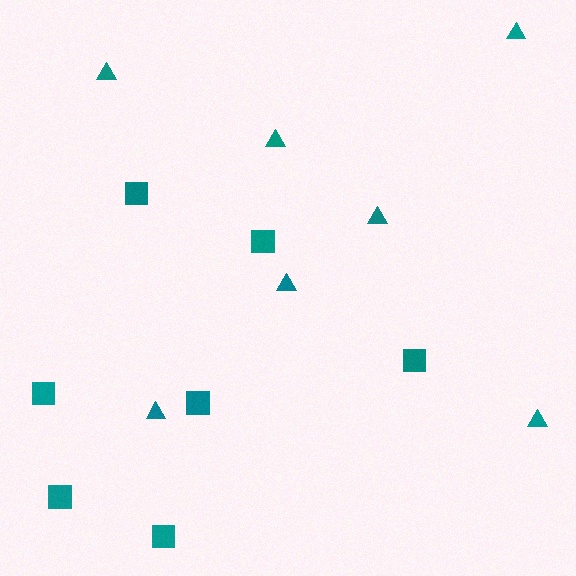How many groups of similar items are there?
There are 2 groups: one group of triangles (7) and one group of squares (7).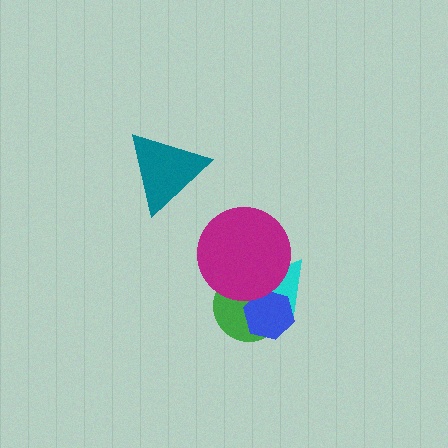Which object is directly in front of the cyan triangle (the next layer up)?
The blue hexagon is directly in front of the cyan triangle.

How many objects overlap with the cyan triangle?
3 objects overlap with the cyan triangle.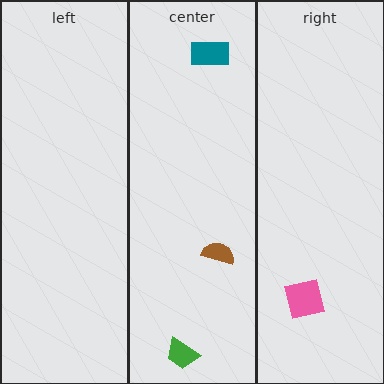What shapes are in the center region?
The green trapezoid, the teal rectangle, the brown semicircle.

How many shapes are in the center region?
3.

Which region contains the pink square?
The right region.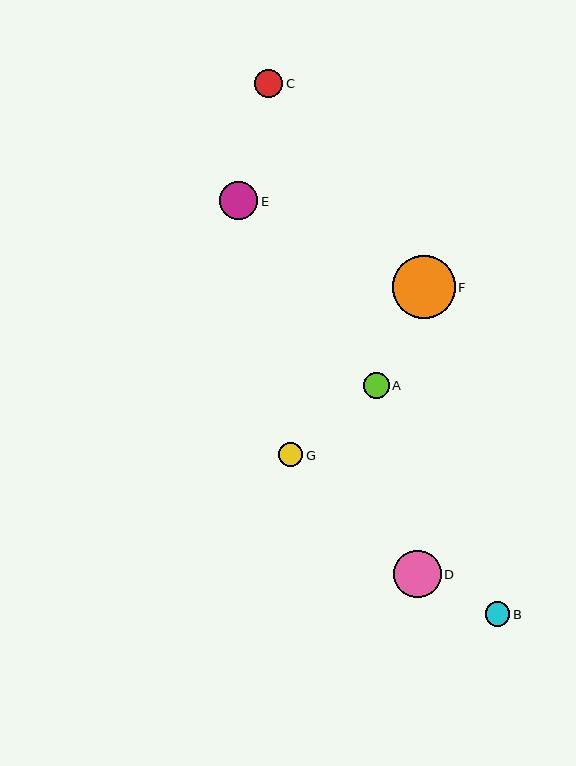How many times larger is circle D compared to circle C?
Circle D is approximately 1.7 times the size of circle C.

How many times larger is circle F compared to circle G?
Circle F is approximately 2.6 times the size of circle G.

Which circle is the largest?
Circle F is the largest with a size of approximately 63 pixels.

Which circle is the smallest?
Circle G is the smallest with a size of approximately 24 pixels.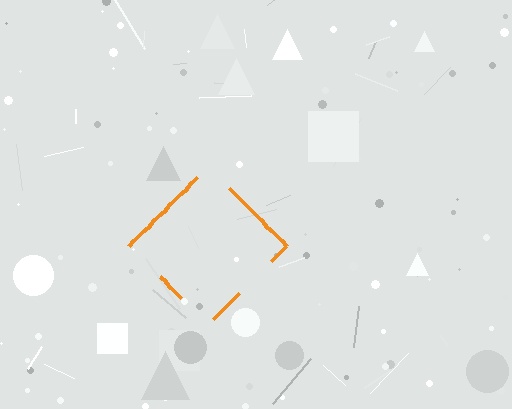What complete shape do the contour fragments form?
The contour fragments form a diamond.